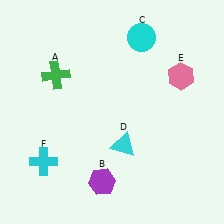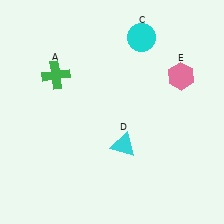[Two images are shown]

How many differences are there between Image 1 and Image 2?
There are 2 differences between the two images.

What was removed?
The cyan cross (F), the purple hexagon (B) were removed in Image 2.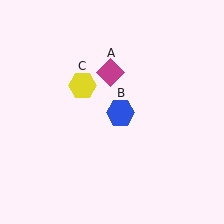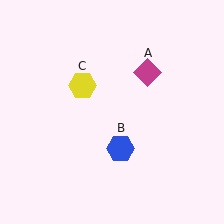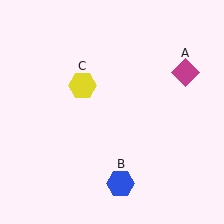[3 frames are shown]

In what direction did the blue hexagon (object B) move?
The blue hexagon (object B) moved down.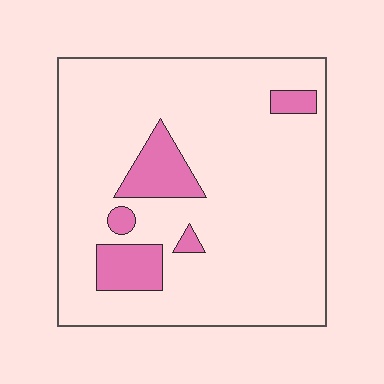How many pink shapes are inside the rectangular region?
5.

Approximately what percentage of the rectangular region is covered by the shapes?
Approximately 15%.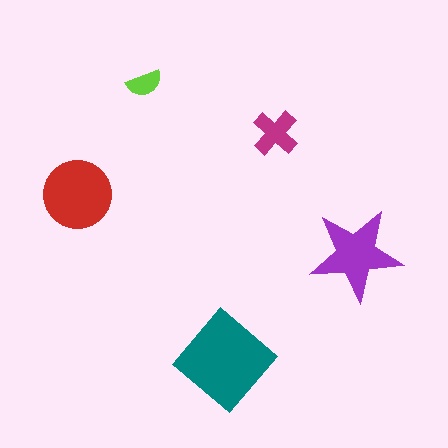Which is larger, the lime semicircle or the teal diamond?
The teal diamond.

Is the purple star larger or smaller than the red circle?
Smaller.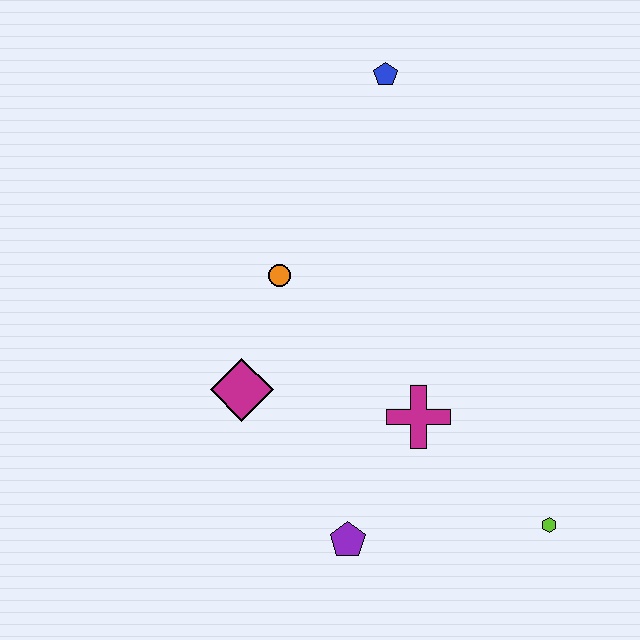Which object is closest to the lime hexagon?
The magenta cross is closest to the lime hexagon.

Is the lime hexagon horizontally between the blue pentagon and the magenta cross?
No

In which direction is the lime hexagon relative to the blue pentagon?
The lime hexagon is below the blue pentagon.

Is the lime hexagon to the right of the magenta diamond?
Yes